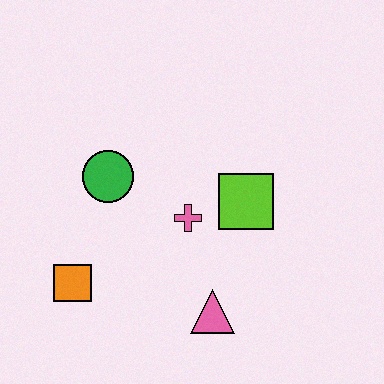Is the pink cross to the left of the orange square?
No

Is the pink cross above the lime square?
No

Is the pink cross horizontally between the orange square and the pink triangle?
Yes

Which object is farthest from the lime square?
The orange square is farthest from the lime square.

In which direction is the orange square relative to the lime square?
The orange square is to the left of the lime square.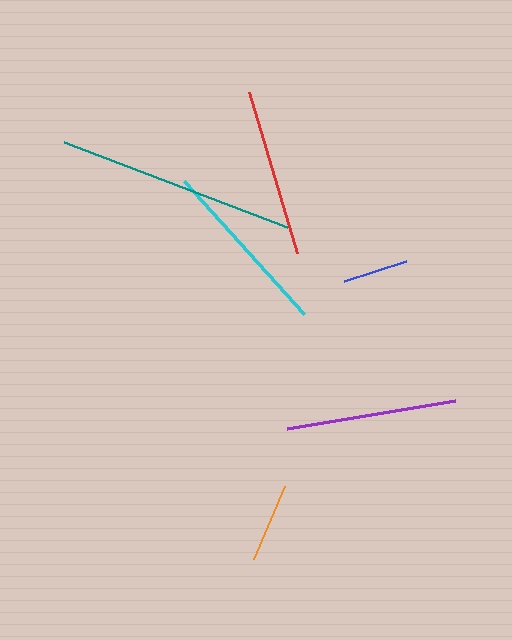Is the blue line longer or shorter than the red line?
The red line is longer than the blue line.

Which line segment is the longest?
The teal line is the longest at approximately 238 pixels.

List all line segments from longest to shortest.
From longest to shortest: teal, cyan, purple, red, orange, blue.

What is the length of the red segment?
The red segment is approximately 168 pixels long.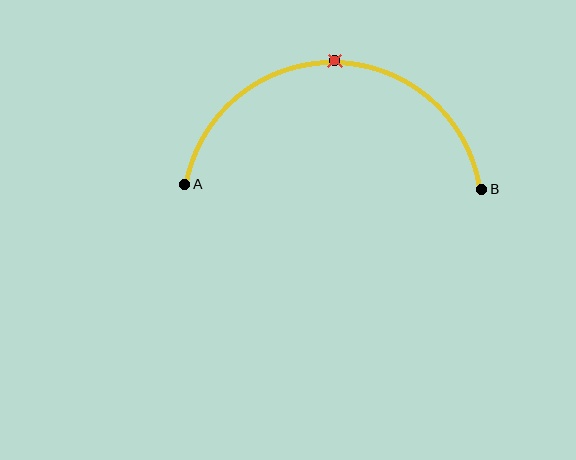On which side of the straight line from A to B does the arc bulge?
The arc bulges above the straight line connecting A and B.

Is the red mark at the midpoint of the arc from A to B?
Yes. The red mark lies on the arc at equal arc-length from both A and B — it is the arc midpoint.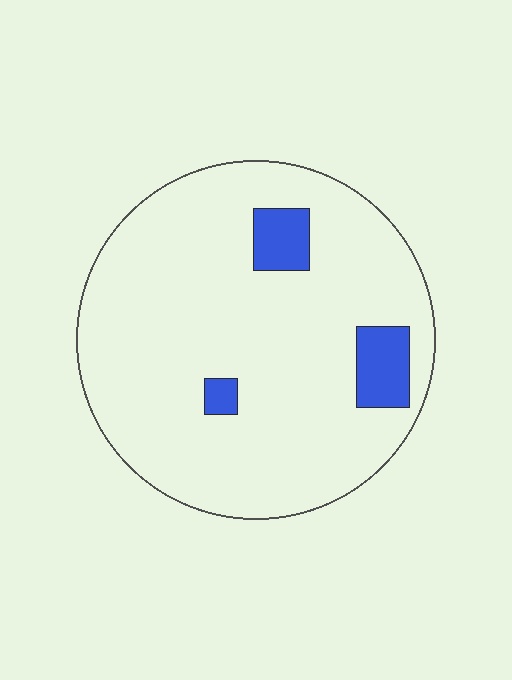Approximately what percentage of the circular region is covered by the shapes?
Approximately 10%.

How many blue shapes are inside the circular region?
3.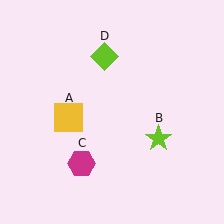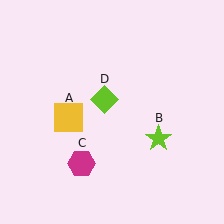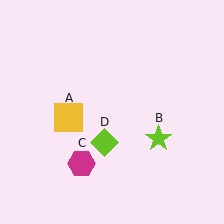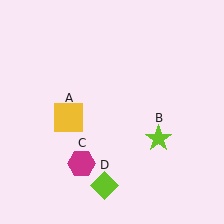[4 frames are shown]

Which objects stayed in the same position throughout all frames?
Yellow square (object A) and lime star (object B) and magenta hexagon (object C) remained stationary.